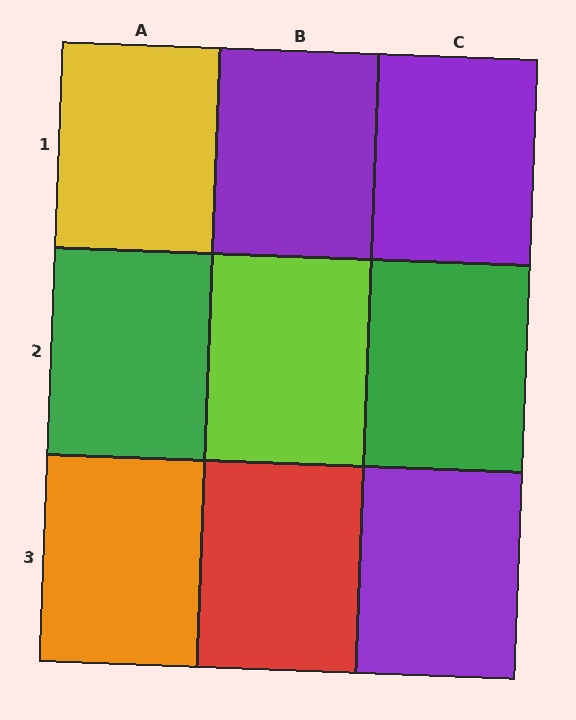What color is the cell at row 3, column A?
Orange.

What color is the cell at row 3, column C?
Purple.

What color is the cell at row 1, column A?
Yellow.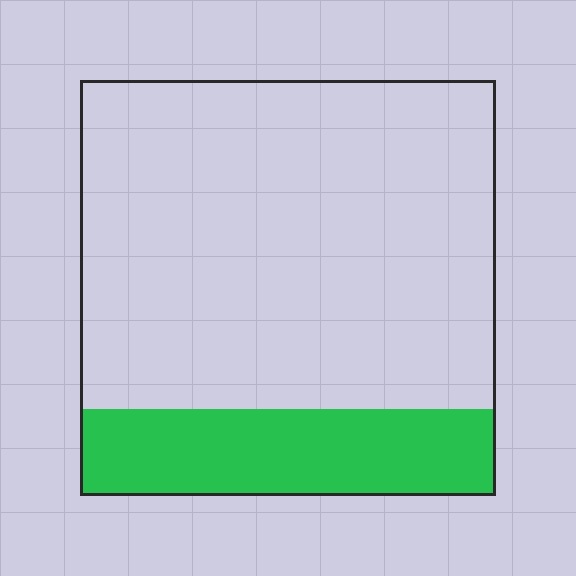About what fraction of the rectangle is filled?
About one fifth (1/5).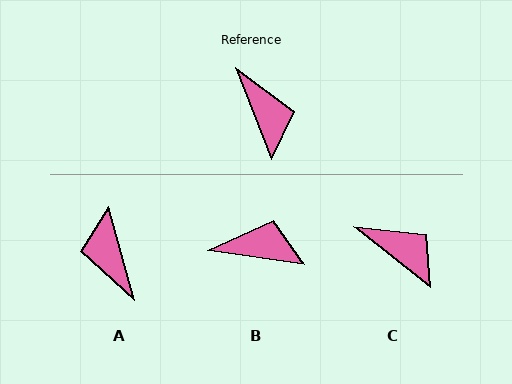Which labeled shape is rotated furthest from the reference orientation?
A, about 175 degrees away.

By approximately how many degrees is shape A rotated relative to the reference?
Approximately 175 degrees counter-clockwise.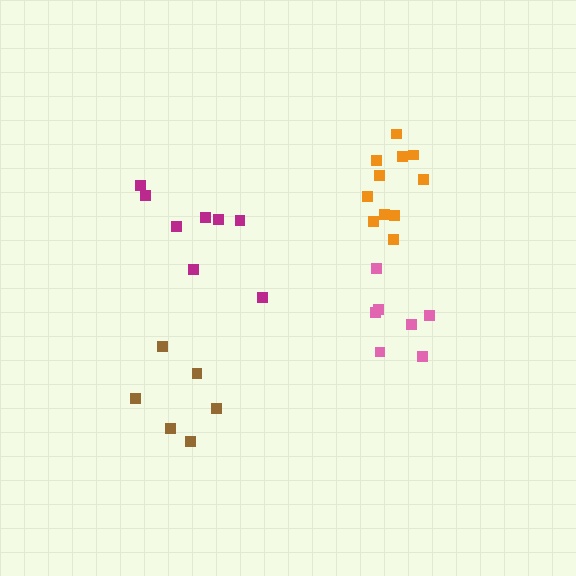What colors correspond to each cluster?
The clusters are colored: magenta, pink, brown, orange.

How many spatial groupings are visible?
There are 4 spatial groupings.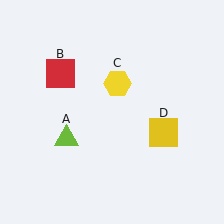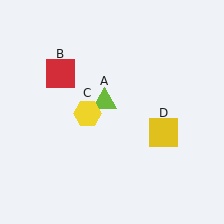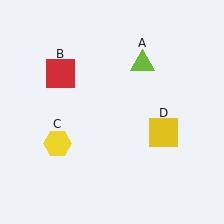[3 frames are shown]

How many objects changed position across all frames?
2 objects changed position: lime triangle (object A), yellow hexagon (object C).